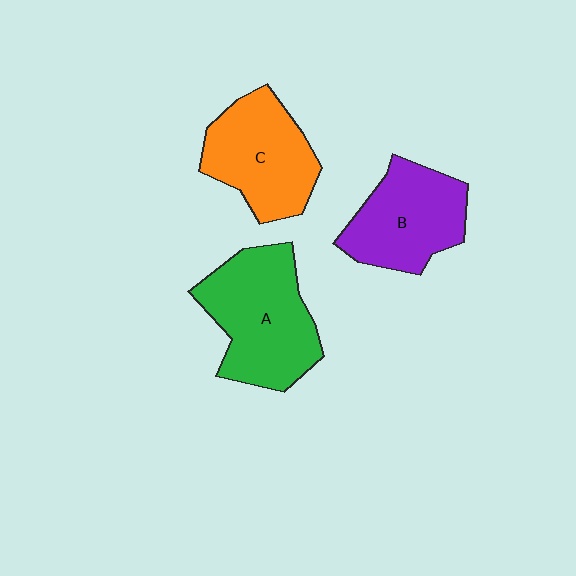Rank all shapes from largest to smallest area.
From largest to smallest: A (green), C (orange), B (purple).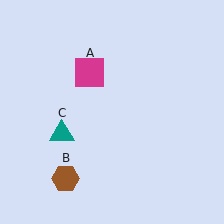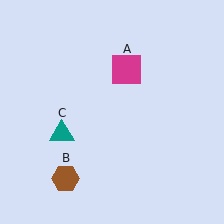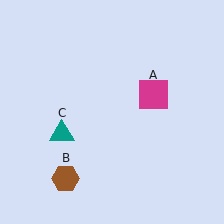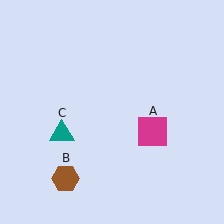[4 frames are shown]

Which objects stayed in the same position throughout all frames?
Brown hexagon (object B) and teal triangle (object C) remained stationary.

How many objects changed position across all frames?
1 object changed position: magenta square (object A).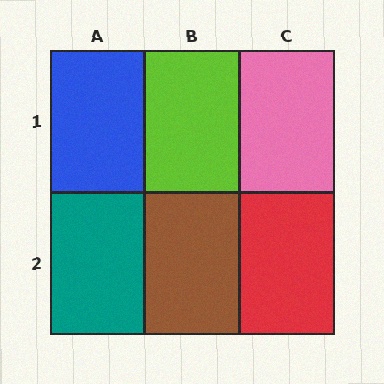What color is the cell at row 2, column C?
Red.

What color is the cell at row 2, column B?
Brown.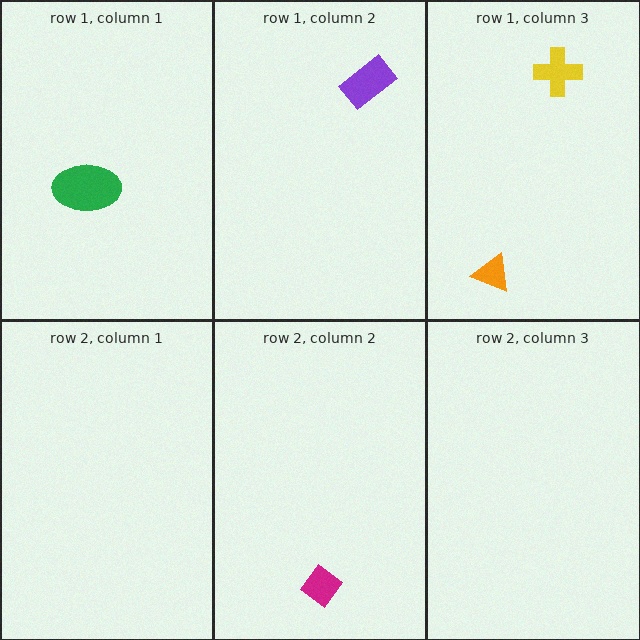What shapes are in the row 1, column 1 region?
The green ellipse.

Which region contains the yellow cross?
The row 1, column 3 region.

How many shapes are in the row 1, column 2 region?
1.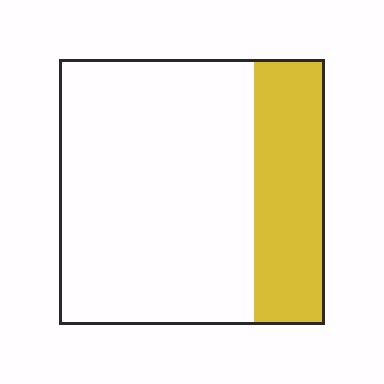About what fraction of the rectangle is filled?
About one quarter (1/4).